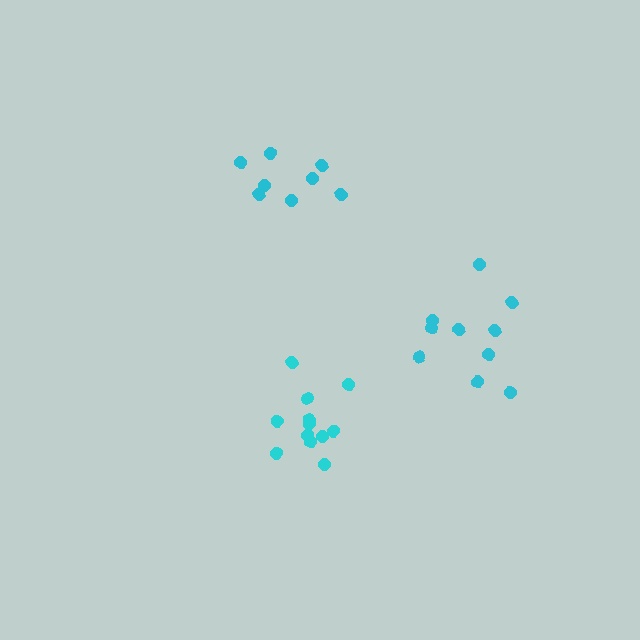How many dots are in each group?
Group 1: 12 dots, Group 2: 8 dots, Group 3: 10 dots (30 total).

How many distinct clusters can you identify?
There are 3 distinct clusters.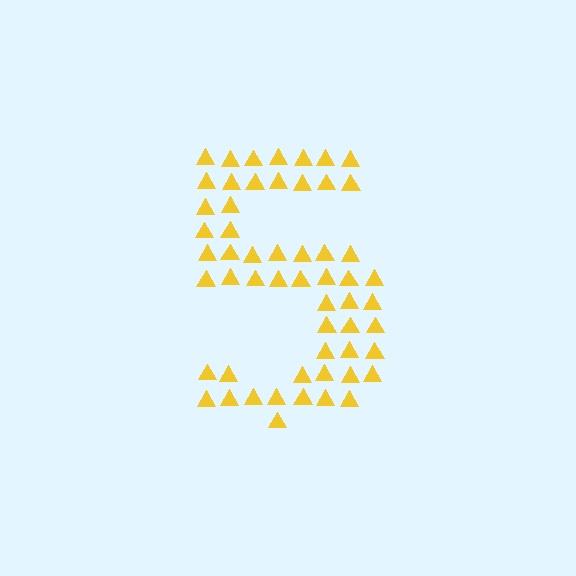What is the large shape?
The large shape is the digit 5.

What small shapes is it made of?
It is made of small triangles.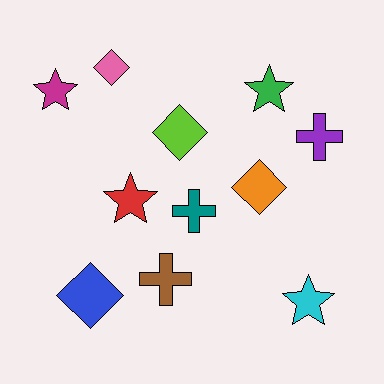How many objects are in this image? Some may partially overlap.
There are 11 objects.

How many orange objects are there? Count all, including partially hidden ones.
There is 1 orange object.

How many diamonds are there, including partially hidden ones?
There are 4 diamonds.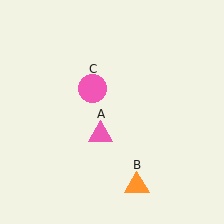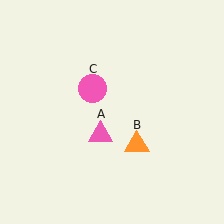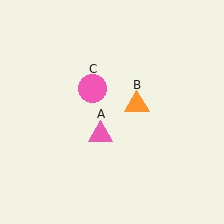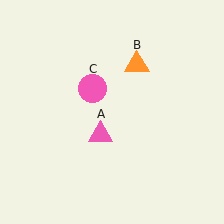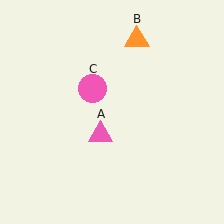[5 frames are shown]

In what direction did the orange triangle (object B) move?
The orange triangle (object B) moved up.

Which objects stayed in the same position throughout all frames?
Pink triangle (object A) and pink circle (object C) remained stationary.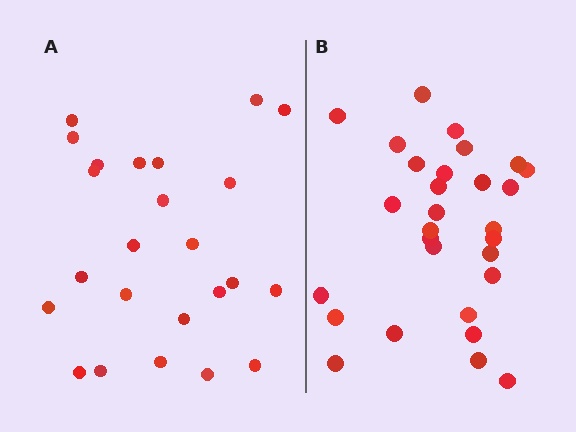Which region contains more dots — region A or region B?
Region B (the right region) has more dots.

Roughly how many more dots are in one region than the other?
Region B has about 5 more dots than region A.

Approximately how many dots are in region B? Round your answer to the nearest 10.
About 30 dots. (The exact count is 29, which rounds to 30.)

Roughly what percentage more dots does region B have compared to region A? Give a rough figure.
About 20% more.